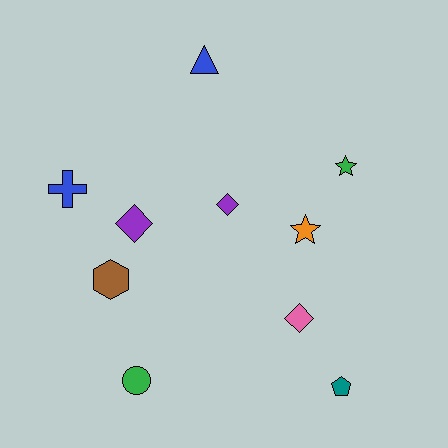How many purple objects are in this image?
There are 2 purple objects.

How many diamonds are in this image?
There are 3 diamonds.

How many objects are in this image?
There are 10 objects.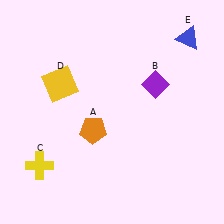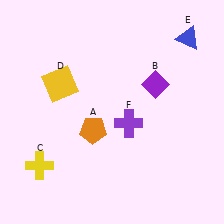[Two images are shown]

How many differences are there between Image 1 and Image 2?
There is 1 difference between the two images.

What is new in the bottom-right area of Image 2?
A purple cross (F) was added in the bottom-right area of Image 2.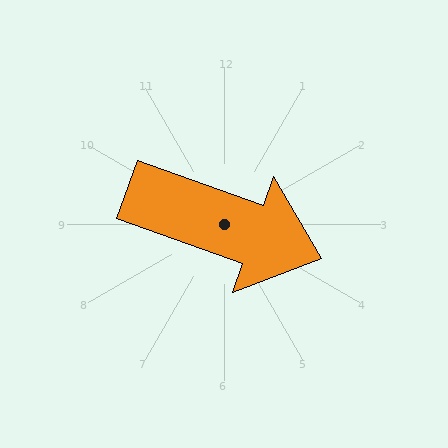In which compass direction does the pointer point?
East.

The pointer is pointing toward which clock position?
Roughly 4 o'clock.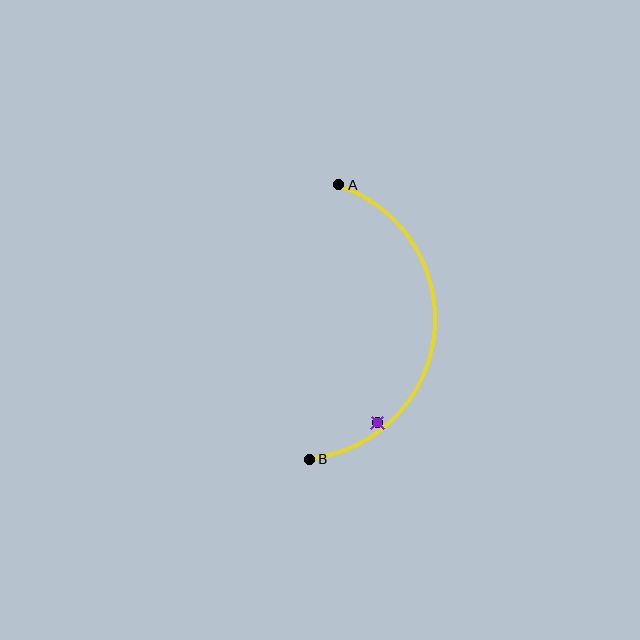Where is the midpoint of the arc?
The arc midpoint is the point on the curve farthest from the straight line joining A and B. It sits to the right of that line.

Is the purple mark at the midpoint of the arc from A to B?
No — the purple mark does not lie on the arc at all. It sits slightly inside the curve.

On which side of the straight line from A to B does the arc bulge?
The arc bulges to the right of the straight line connecting A and B.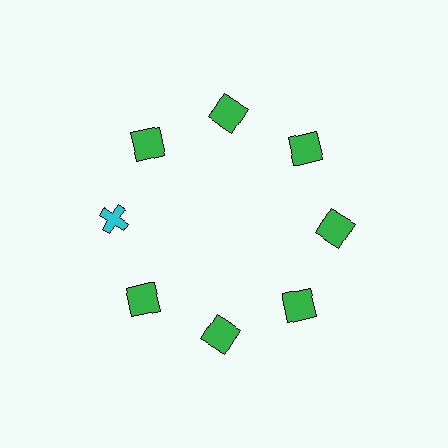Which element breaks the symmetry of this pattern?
The cyan cross at roughly the 9 o'clock position breaks the symmetry. All other shapes are green squares.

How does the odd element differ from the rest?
It differs in both color (cyan instead of green) and shape (cross instead of square).